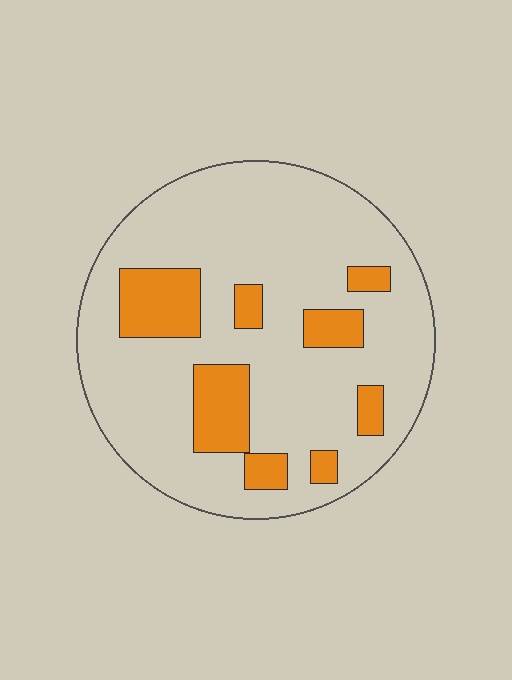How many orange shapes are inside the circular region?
8.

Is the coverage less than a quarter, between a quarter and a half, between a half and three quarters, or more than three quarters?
Less than a quarter.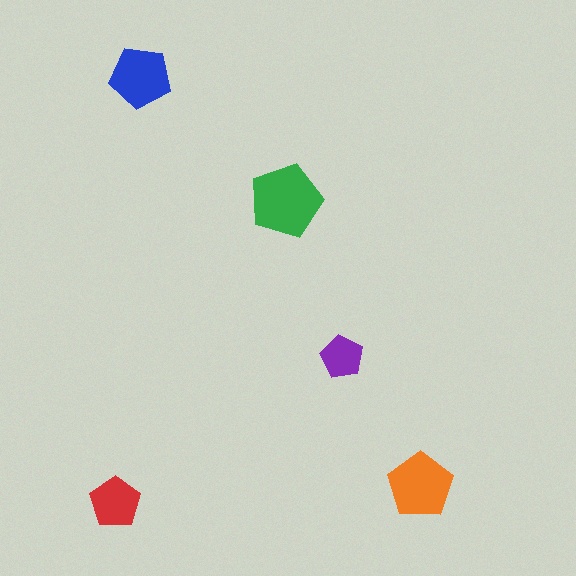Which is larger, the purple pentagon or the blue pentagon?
The blue one.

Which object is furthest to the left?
The red pentagon is leftmost.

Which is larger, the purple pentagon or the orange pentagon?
The orange one.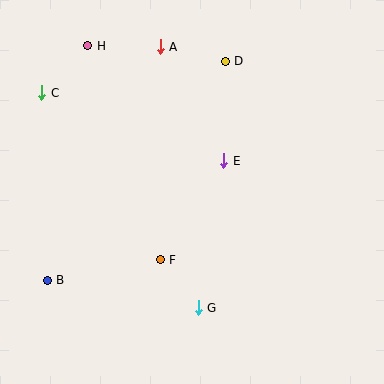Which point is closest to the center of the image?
Point E at (224, 161) is closest to the center.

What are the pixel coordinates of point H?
Point H is at (88, 46).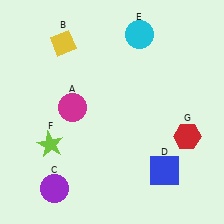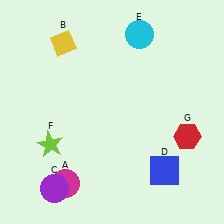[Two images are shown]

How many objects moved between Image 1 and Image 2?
1 object moved between the two images.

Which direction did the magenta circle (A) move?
The magenta circle (A) moved down.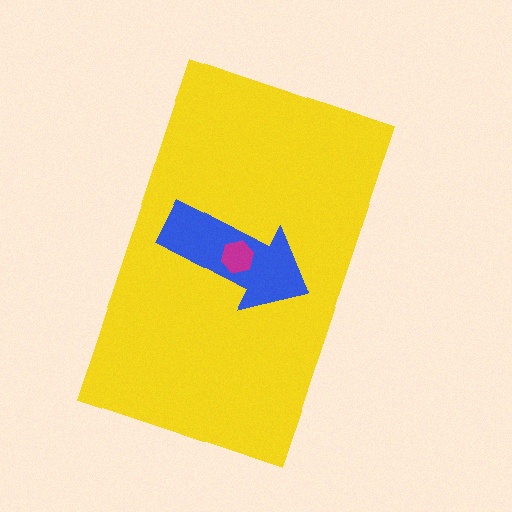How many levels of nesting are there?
3.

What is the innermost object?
The magenta hexagon.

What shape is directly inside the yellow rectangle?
The blue arrow.